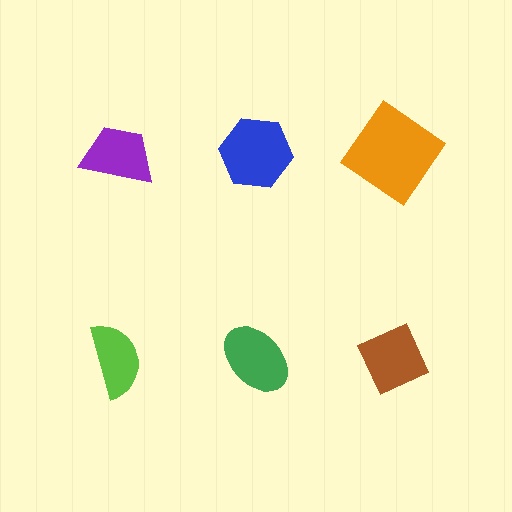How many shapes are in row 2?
3 shapes.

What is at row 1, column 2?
A blue hexagon.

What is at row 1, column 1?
A purple trapezoid.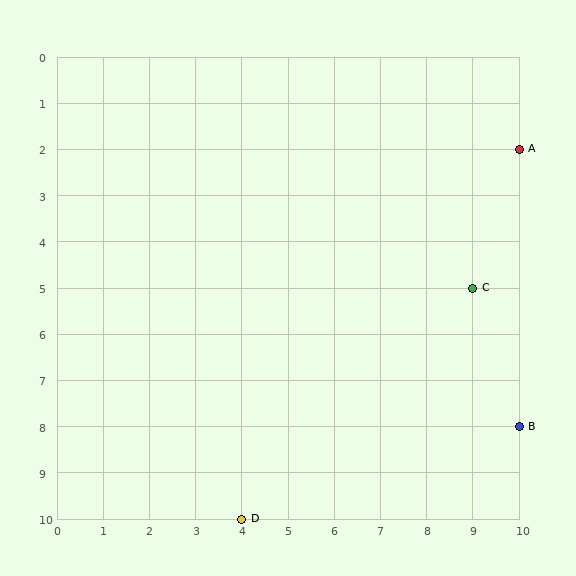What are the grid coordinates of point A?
Point A is at grid coordinates (10, 2).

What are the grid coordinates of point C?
Point C is at grid coordinates (9, 5).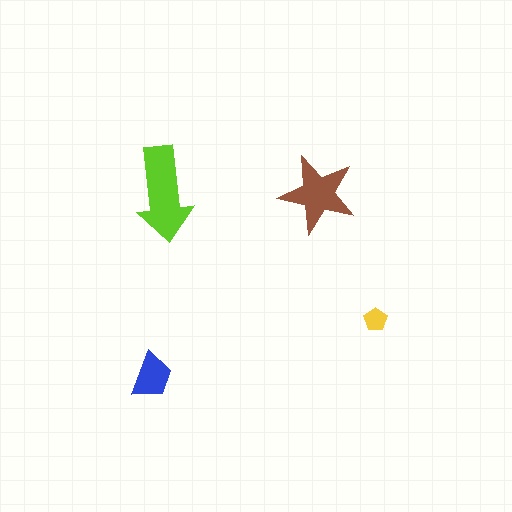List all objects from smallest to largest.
The yellow pentagon, the blue trapezoid, the brown star, the lime arrow.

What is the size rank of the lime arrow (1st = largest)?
1st.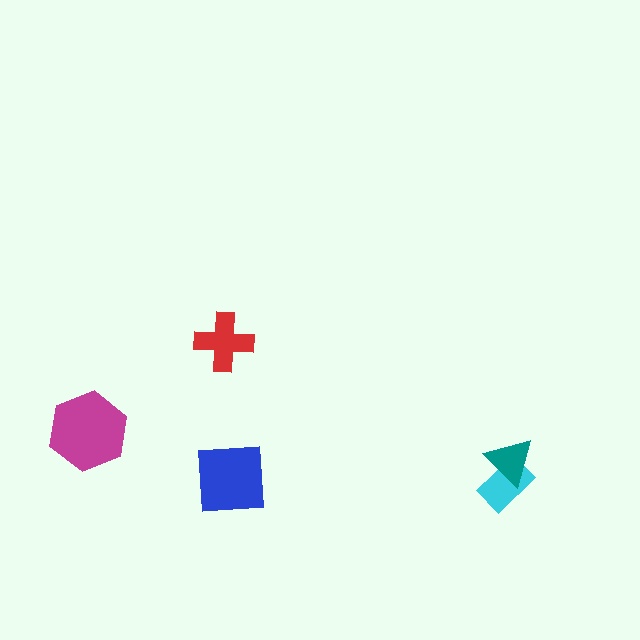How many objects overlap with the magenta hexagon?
0 objects overlap with the magenta hexagon.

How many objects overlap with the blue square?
0 objects overlap with the blue square.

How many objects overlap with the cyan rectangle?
1 object overlaps with the cyan rectangle.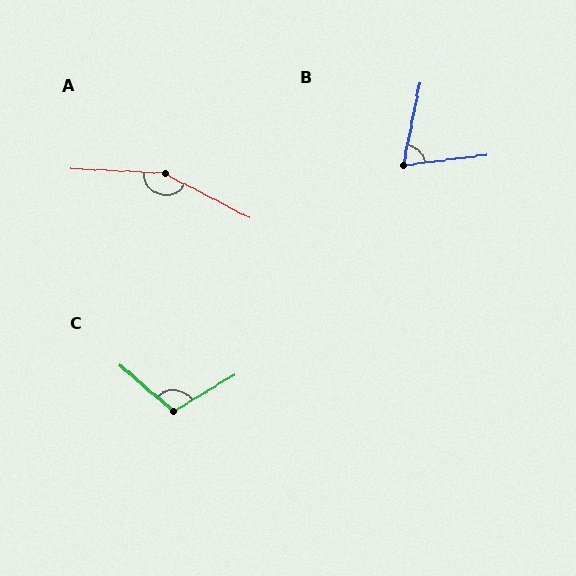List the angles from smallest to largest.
B (71°), C (108°), A (155°).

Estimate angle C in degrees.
Approximately 108 degrees.